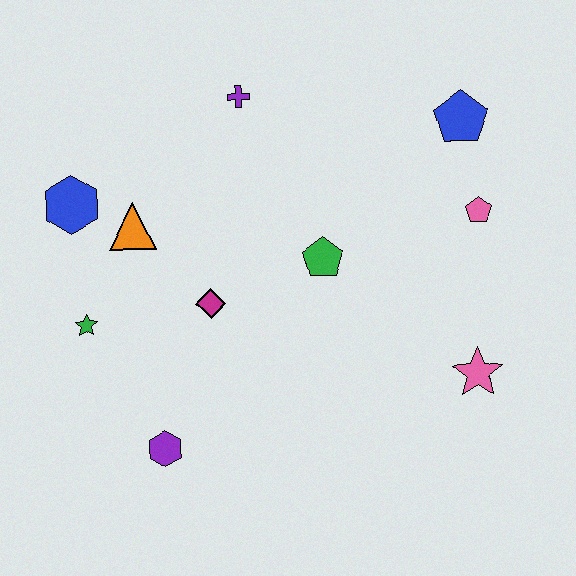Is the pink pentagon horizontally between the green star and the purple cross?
No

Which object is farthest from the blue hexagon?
The pink star is farthest from the blue hexagon.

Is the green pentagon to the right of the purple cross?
Yes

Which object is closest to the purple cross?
The orange triangle is closest to the purple cross.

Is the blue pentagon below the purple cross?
Yes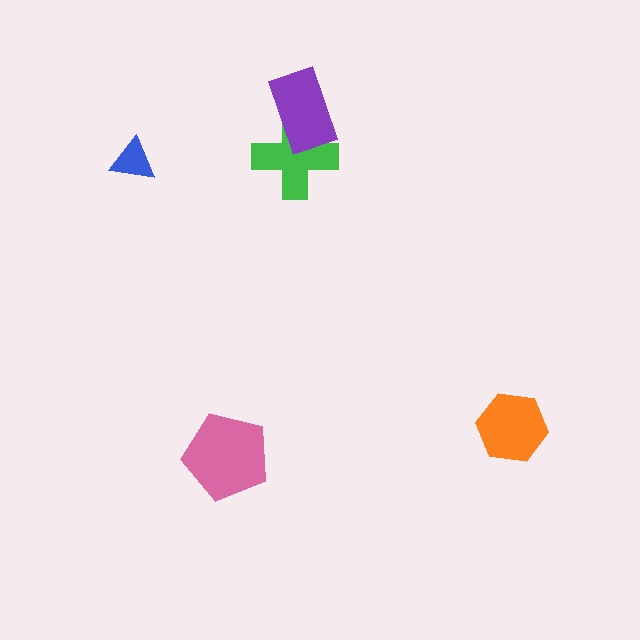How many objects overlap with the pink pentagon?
0 objects overlap with the pink pentagon.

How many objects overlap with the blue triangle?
0 objects overlap with the blue triangle.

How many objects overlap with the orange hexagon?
0 objects overlap with the orange hexagon.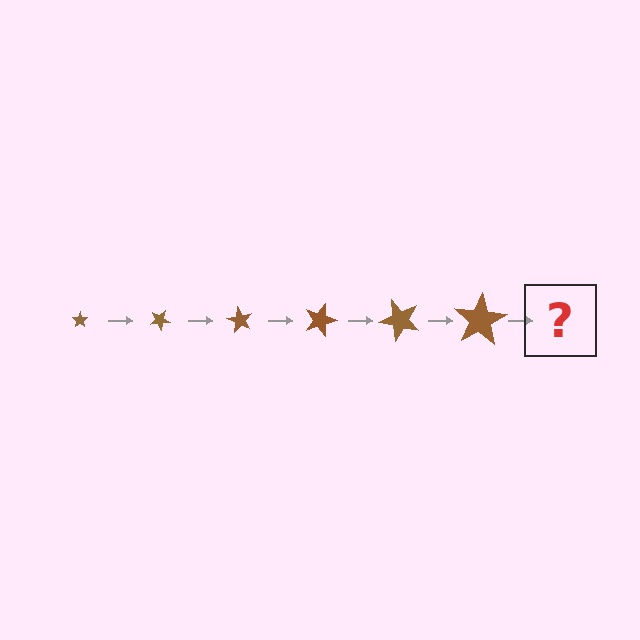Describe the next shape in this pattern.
It should be a star, larger than the previous one and rotated 180 degrees from the start.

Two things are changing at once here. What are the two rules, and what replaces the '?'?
The two rules are that the star grows larger each step and it rotates 30 degrees each step. The '?' should be a star, larger than the previous one and rotated 180 degrees from the start.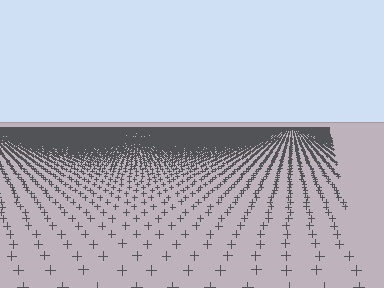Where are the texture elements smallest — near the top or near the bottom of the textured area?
Near the top.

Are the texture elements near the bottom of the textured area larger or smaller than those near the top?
Larger. Near the bottom, elements are closer to the viewer and appear at a bigger on-screen size.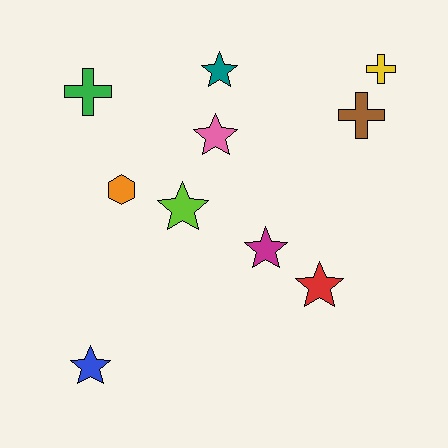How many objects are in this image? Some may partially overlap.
There are 10 objects.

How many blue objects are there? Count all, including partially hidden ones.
There is 1 blue object.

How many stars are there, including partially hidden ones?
There are 6 stars.